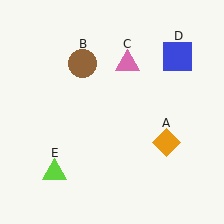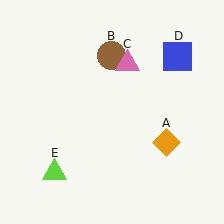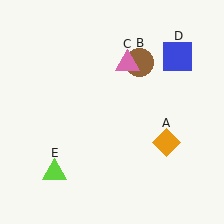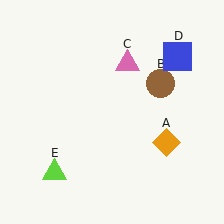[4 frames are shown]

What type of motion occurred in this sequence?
The brown circle (object B) rotated clockwise around the center of the scene.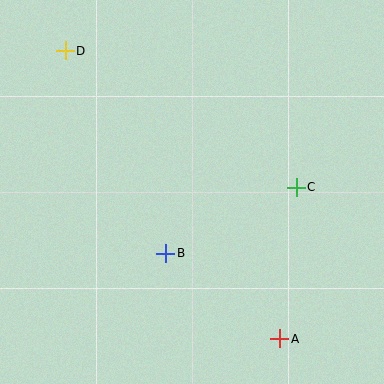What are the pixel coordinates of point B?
Point B is at (166, 253).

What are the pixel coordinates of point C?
Point C is at (296, 187).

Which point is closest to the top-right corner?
Point C is closest to the top-right corner.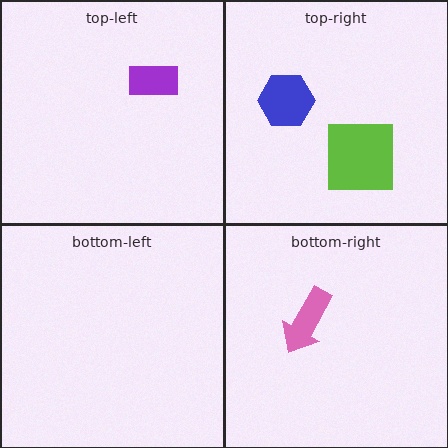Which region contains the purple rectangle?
The top-left region.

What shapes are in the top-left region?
The purple rectangle.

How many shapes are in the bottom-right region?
1.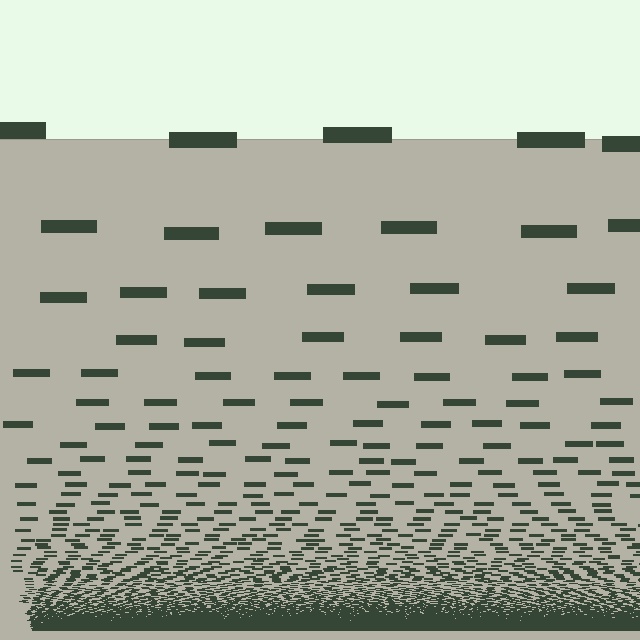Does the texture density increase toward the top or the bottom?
Density increases toward the bottom.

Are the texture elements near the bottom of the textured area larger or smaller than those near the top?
Smaller. The gradient is inverted — elements near the bottom are smaller and denser.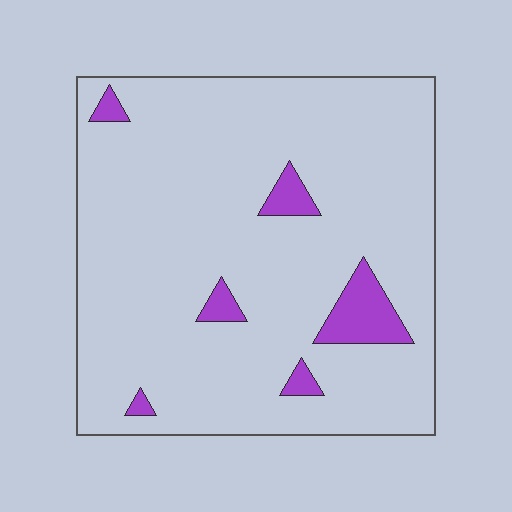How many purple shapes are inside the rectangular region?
6.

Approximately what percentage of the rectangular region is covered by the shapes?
Approximately 10%.